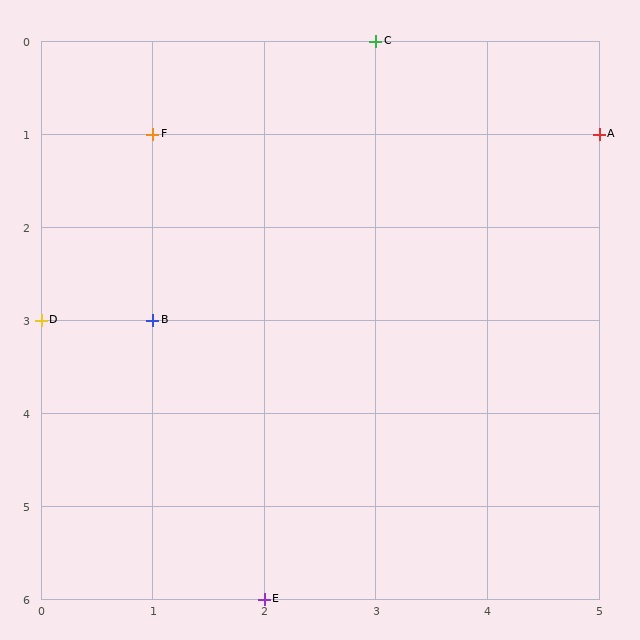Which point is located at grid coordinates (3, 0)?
Point C is at (3, 0).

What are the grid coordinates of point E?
Point E is at grid coordinates (2, 6).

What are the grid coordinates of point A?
Point A is at grid coordinates (5, 1).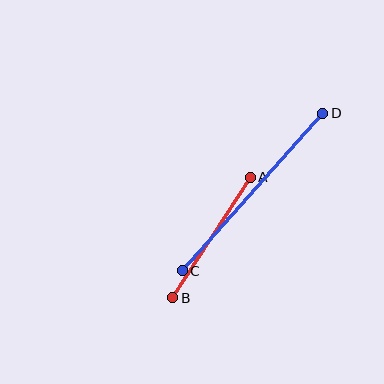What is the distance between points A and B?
The distance is approximately 143 pixels.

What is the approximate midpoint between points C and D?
The midpoint is at approximately (252, 192) pixels.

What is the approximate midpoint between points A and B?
The midpoint is at approximately (212, 237) pixels.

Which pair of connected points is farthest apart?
Points C and D are farthest apart.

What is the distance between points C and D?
The distance is approximately 211 pixels.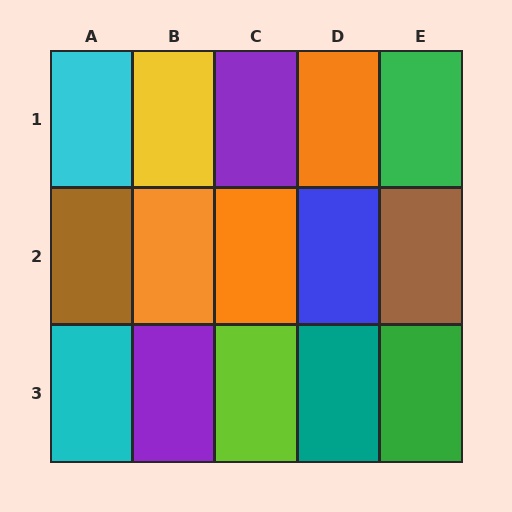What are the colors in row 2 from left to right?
Brown, orange, orange, blue, brown.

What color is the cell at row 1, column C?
Purple.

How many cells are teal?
1 cell is teal.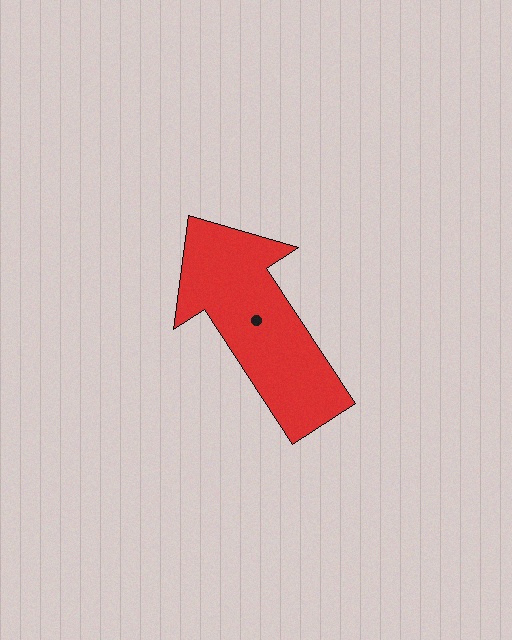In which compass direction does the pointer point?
Northwest.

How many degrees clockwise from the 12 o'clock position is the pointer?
Approximately 327 degrees.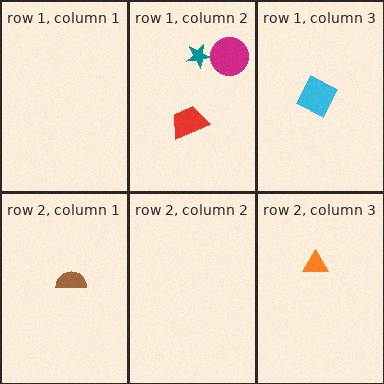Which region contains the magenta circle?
The row 1, column 2 region.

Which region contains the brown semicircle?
The row 2, column 1 region.